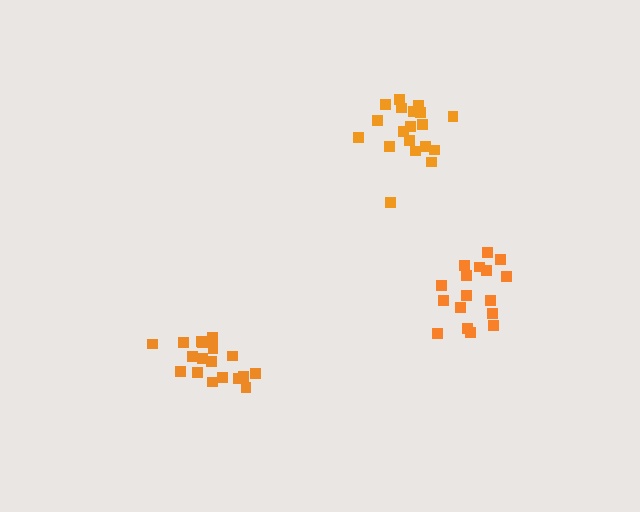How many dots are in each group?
Group 1: 20 dots, Group 2: 17 dots, Group 3: 18 dots (55 total).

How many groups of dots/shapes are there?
There are 3 groups.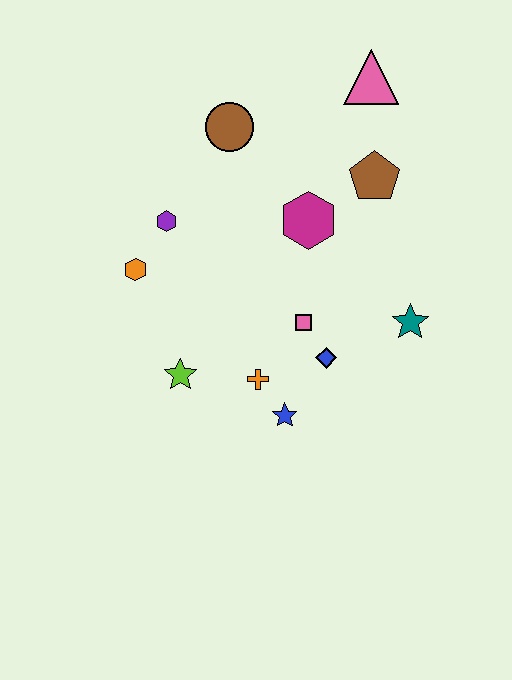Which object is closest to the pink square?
The blue diamond is closest to the pink square.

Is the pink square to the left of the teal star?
Yes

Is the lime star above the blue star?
Yes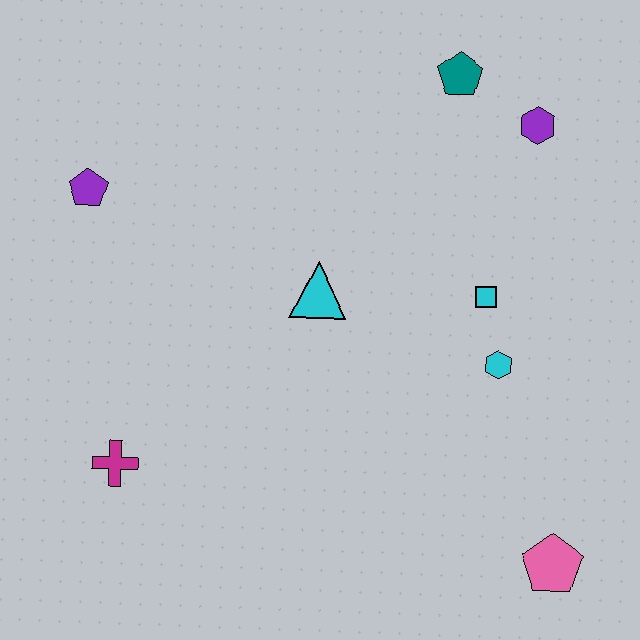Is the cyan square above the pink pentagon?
Yes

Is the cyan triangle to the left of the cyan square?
Yes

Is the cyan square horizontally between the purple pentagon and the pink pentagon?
Yes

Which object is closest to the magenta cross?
The cyan triangle is closest to the magenta cross.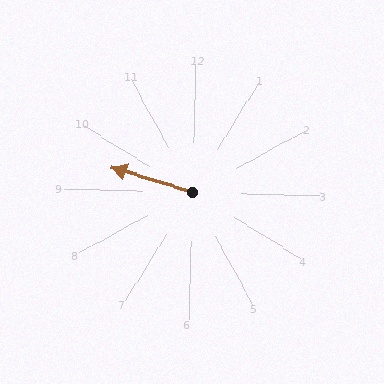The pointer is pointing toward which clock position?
Roughly 10 o'clock.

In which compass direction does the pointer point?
West.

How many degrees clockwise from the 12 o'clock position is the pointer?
Approximately 286 degrees.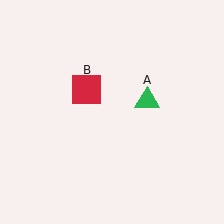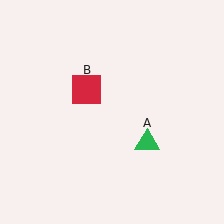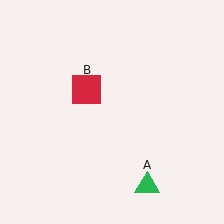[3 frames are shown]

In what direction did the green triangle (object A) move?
The green triangle (object A) moved down.